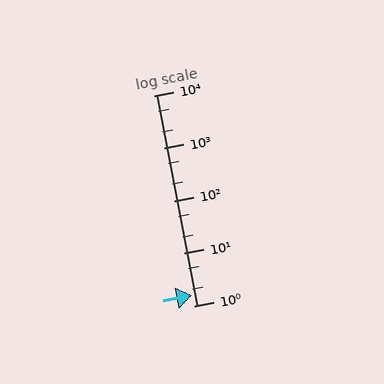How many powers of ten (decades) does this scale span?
The scale spans 4 decades, from 1 to 10000.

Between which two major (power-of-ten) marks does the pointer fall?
The pointer is between 1 and 10.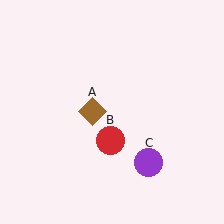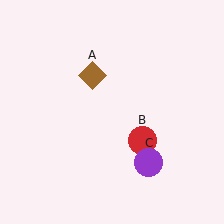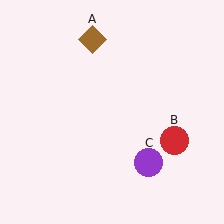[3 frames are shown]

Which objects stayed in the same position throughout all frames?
Purple circle (object C) remained stationary.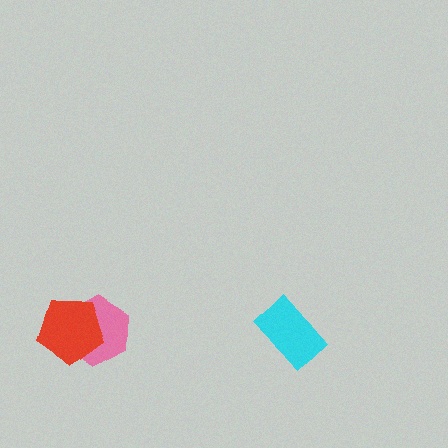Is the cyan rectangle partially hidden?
No, no other shape covers it.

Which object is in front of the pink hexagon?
The red pentagon is in front of the pink hexagon.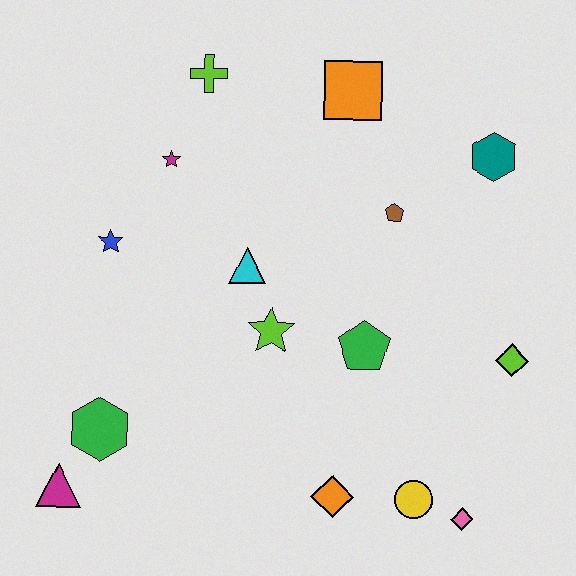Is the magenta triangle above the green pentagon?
No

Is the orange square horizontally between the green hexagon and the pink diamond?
Yes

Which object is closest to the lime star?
The cyan triangle is closest to the lime star.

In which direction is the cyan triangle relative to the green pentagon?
The cyan triangle is to the left of the green pentagon.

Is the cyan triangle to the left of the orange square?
Yes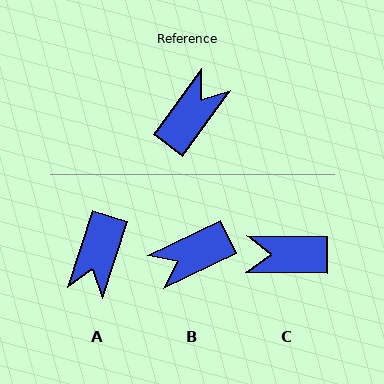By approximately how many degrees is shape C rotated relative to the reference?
Approximately 126 degrees counter-clockwise.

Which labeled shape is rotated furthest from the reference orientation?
A, about 162 degrees away.